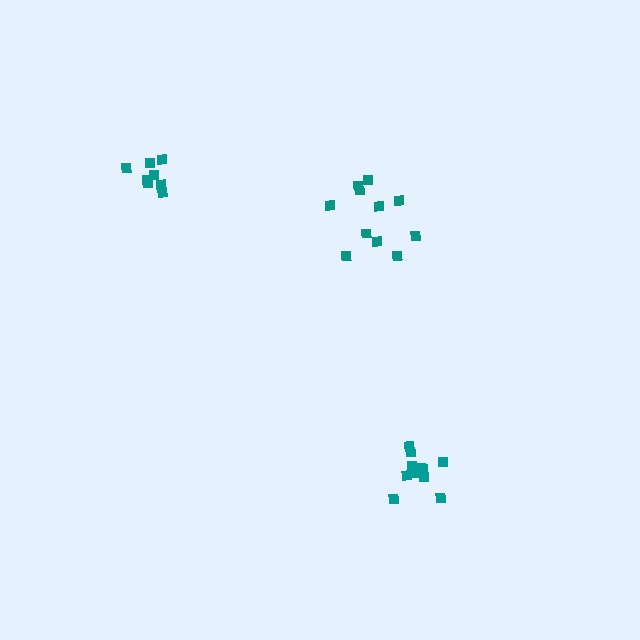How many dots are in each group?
Group 1: 11 dots, Group 2: 11 dots, Group 3: 8 dots (30 total).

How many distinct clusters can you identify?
There are 3 distinct clusters.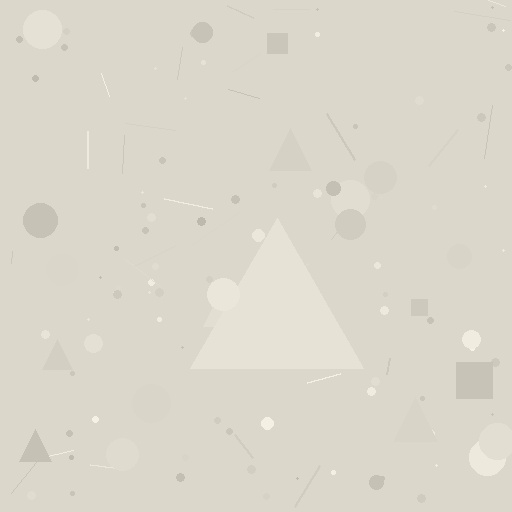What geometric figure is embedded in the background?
A triangle is embedded in the background.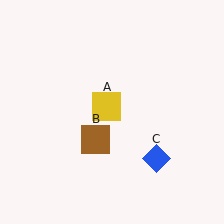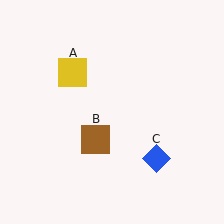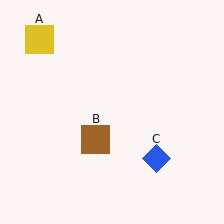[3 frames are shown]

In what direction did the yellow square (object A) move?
The yellow square (object A) moved up and to the left.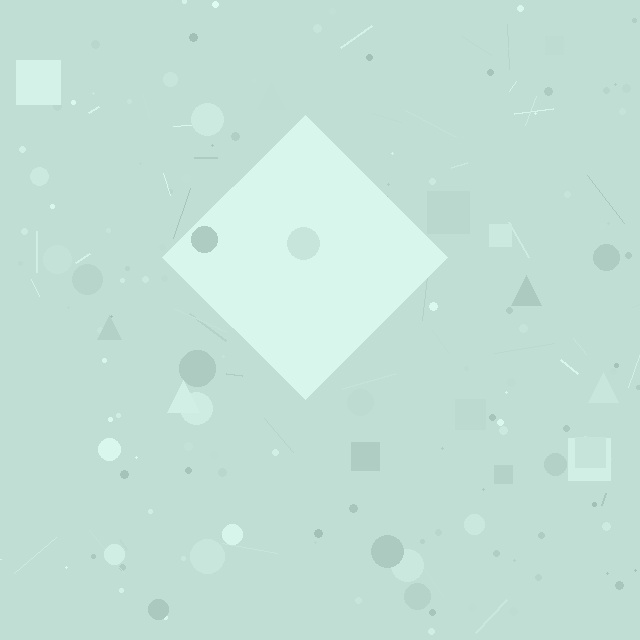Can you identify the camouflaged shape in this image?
The camouflaged shape is a diamond.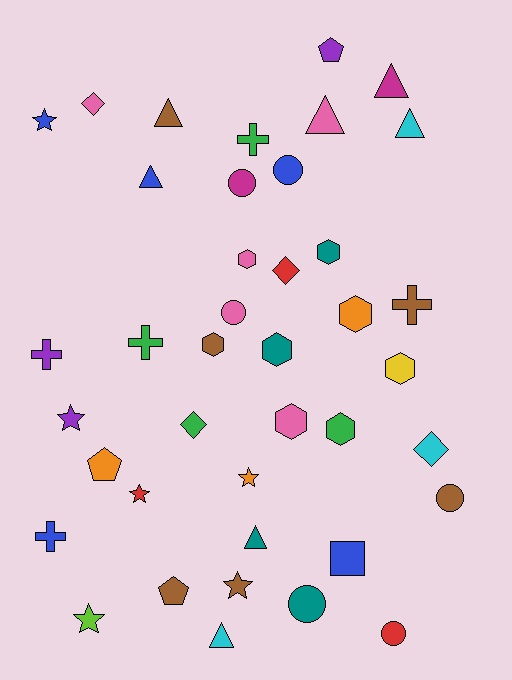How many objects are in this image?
There are 40 objects.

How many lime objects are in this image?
There is 1 lime object.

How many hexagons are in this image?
There are 8 hexagons.